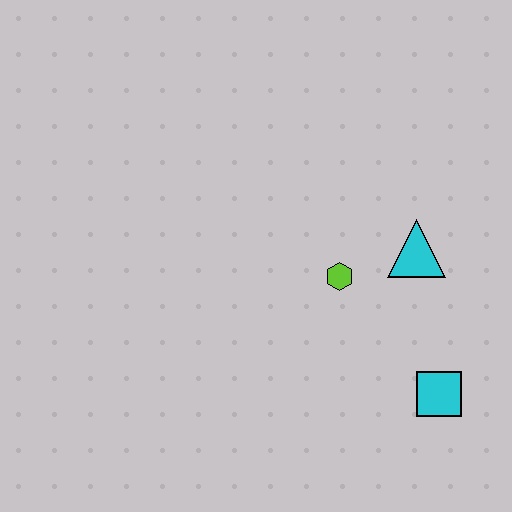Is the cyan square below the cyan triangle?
Yes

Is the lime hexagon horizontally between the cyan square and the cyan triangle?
No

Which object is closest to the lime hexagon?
The cyan triangle is closest to the lime hexagon.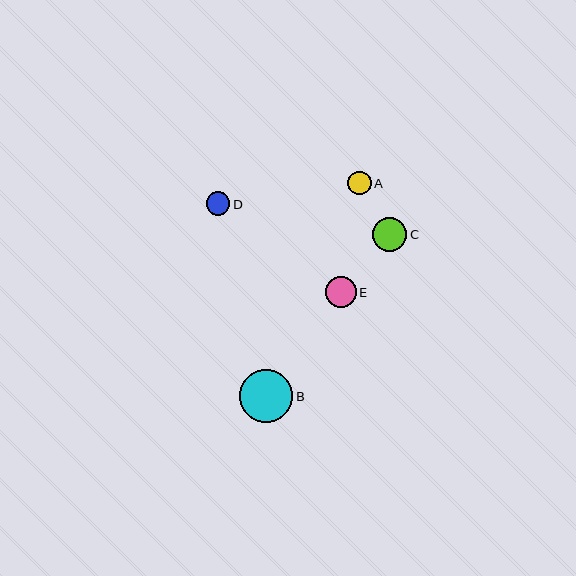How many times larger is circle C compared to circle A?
Circle C is approximately 1.5 times the size of circle A.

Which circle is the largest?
Circle B is the largest with a size of approximately 53 pixels.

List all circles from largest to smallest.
From largest to smallest: B, C, E, A, D.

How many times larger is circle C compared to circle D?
Circle C is approximately 1.5 times the size of circle D.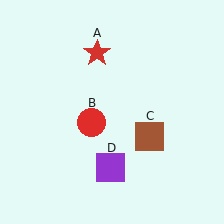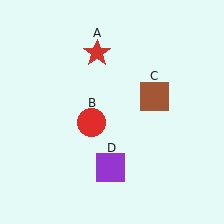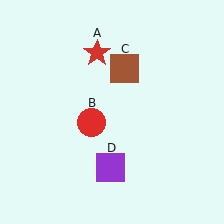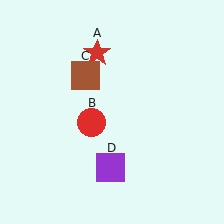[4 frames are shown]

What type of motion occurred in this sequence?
The brown square (object C) rotated counterclockwise around the center of the scene.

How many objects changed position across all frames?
1 object changed position: brown square (object C).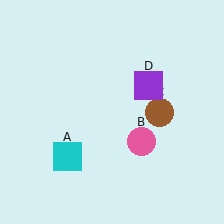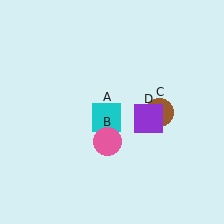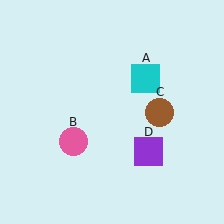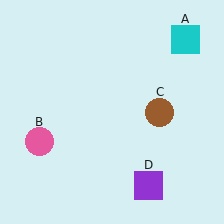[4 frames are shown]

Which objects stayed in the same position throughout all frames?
Brown circle (object C) remained stationary.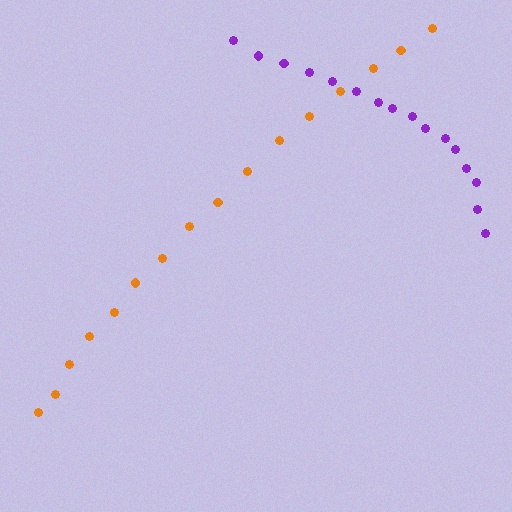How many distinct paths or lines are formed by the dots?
There are 2 distinct paths.